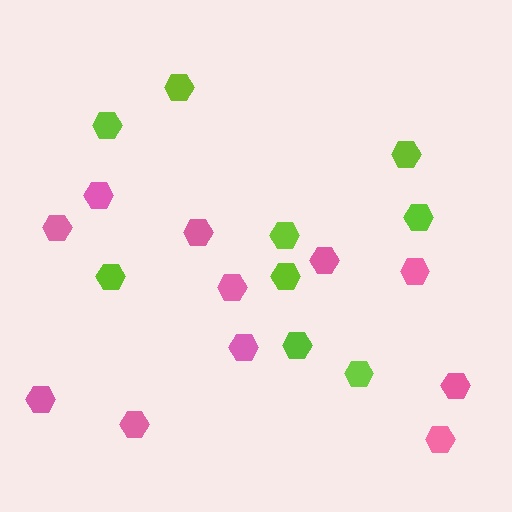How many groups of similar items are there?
There are 2 groups: one group of pink hexagons (11) and one group of lime hexagons (9).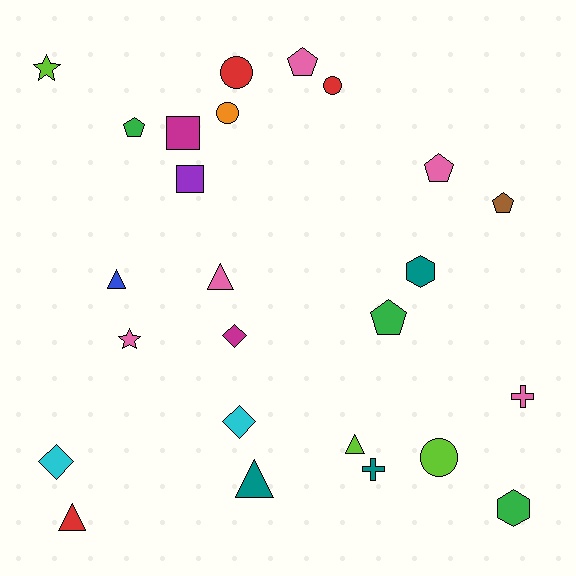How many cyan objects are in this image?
There are 2 cyan objects.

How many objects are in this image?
There are 25 objects.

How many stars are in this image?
There are 2 stars.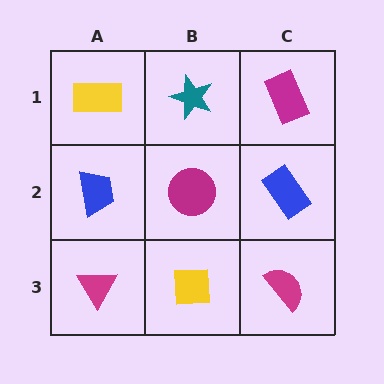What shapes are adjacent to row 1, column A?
A blue trapezoid (row 2, column A), a teal star (row 1, column B).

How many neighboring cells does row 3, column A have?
2.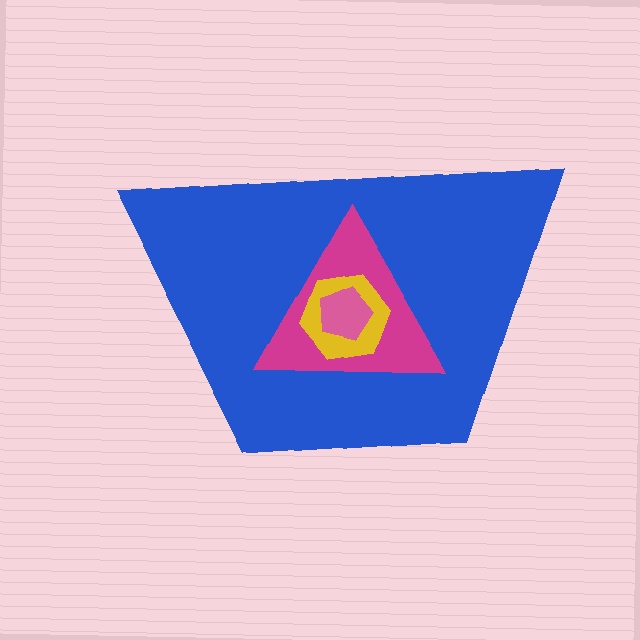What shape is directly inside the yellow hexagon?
The pink pentagon.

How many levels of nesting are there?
4.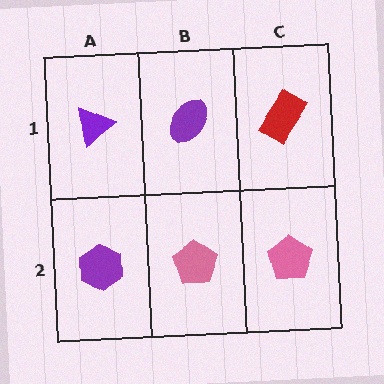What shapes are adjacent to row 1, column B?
A pink pentagon (row 2, column B), a purple triangle (row 1, column A), a red rectangle (row 1, column C).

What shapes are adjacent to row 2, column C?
A red rectangle (row 1, column C), a pink pentagon (row 2, column B).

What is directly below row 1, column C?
A pink pentagon.